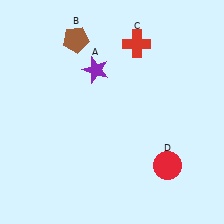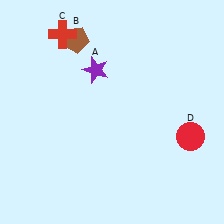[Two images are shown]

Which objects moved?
The objects that moved are: the red cross (C), the red circle (D).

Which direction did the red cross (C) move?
The red cross (C) moved left.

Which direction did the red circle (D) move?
The red circle (D) moved up.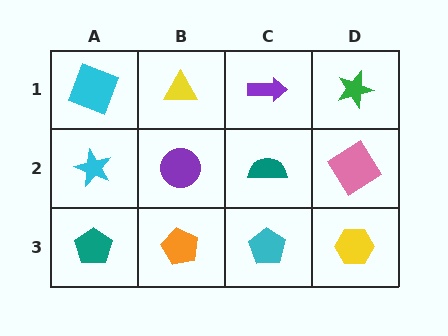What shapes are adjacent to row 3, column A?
A cyan star (row 2, column A), an orange pentagon (row 3, column B).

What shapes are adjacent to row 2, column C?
A purple arrow (row 1, column C), a cyan pentagon (row 3, column C), a purple circle (row 2, column B), a pink diamond (row 2, column D).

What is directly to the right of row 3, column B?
A cyan pentagon.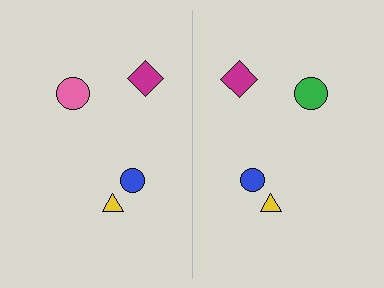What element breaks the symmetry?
The green circle on the right side breaks the symmetry — its mirror counterpart is pink.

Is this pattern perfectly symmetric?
No, the pattern is not perfectly symmetric. The green circle on the right side breaks the symmetry — its mirror counterpart is pink.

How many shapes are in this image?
There are 8 shapes in this image.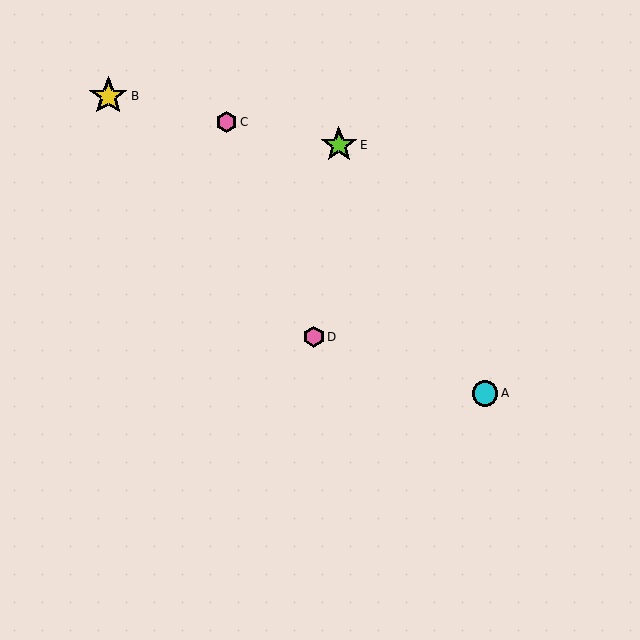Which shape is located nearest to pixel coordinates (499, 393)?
The cyan circle (labeled A) at (485, 393) is nearest to that location.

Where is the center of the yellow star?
The center of the yellow star is at (108, 96).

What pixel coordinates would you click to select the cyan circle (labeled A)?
Click at (485, 393) to select the cyan circle A.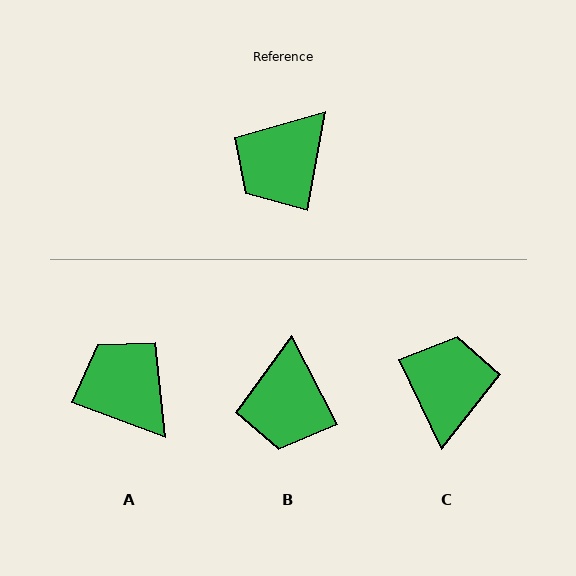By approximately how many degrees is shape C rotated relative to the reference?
Approximately 144 degrees clockwise.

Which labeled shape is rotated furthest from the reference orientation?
C, about 144 degrees away.